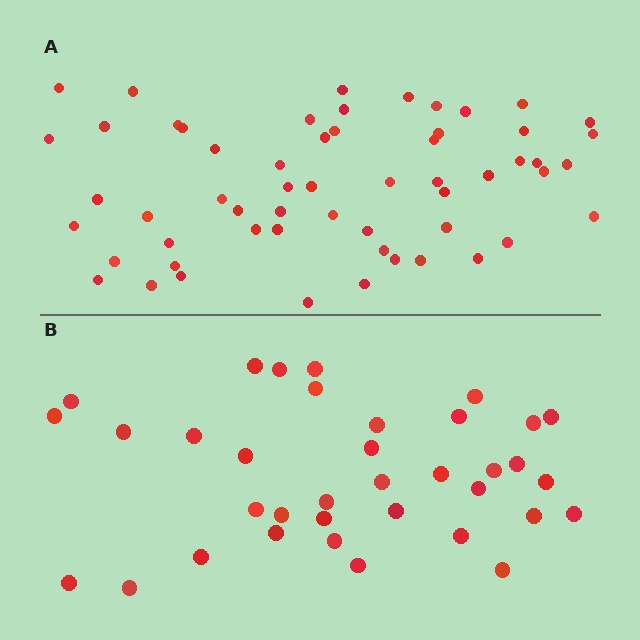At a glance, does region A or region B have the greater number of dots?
Region A (the top region) has more dots.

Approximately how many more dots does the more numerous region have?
Region A has approximately 20 more dots than region B.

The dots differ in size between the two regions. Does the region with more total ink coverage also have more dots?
No. Region B has more total ink coverage because its dots are larger, but region A actually contains more individual dots. Total area can be misleading — the number of items is what matters here.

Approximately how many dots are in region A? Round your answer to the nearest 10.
About 60 dots. (The exact count is 57, which rounds to 60.)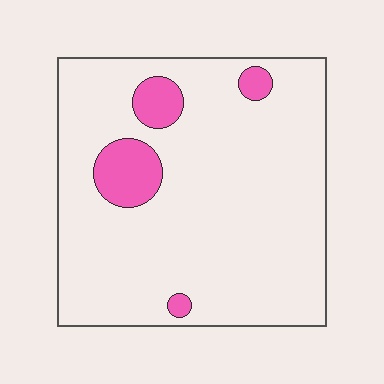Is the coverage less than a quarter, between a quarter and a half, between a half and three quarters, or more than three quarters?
Less than a quarter.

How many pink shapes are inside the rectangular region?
4.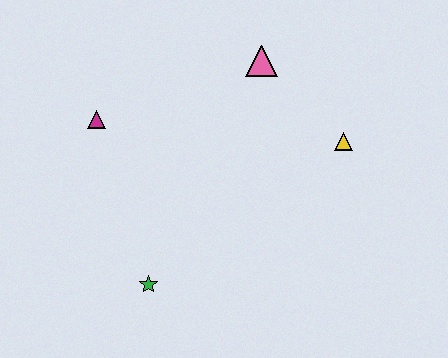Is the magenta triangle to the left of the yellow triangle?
Yes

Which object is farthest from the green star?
The pink triangle is farthest from the green star.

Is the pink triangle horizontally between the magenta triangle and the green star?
No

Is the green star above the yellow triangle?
No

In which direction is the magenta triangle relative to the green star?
The magenta triangle is above the green star.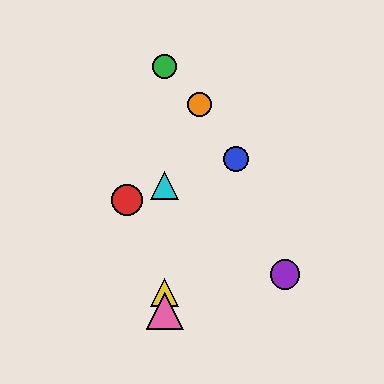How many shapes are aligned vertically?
4 shapes (the green circle, the yellow triangle, the cyan triangle, the pink triangle) are aligned vertically.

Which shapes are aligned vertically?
The green circle, the yellow triangle, the cyan triangle, the pink triangle are aligned vertically.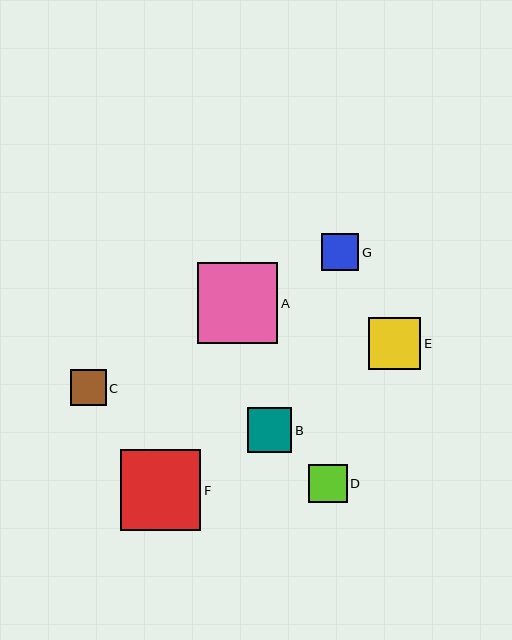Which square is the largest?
Square A is the largest with a size of approximately 81 pixels.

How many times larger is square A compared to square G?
Square A is approximately 2.2 times the size of square G.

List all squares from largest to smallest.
From largest to smallest: A, F, E, B, D, G, C.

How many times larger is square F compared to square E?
Square F is approximately 1.5 times the size of square E.